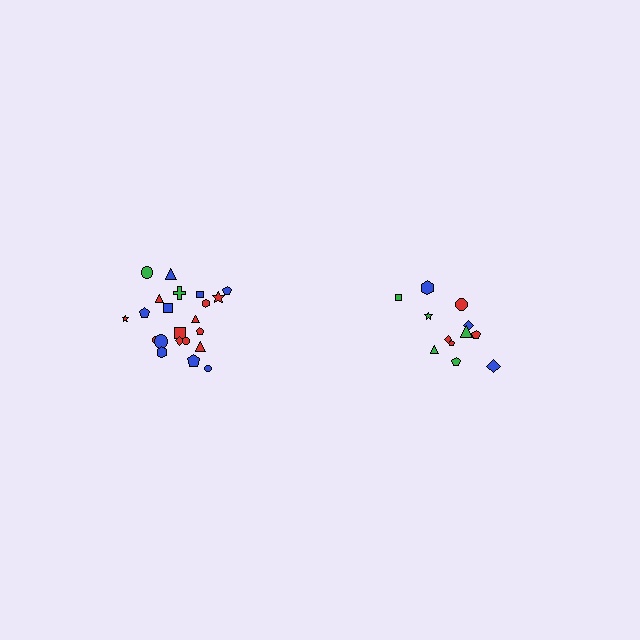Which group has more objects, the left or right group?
The left group.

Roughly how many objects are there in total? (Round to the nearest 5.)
Roughly 35 objects in total.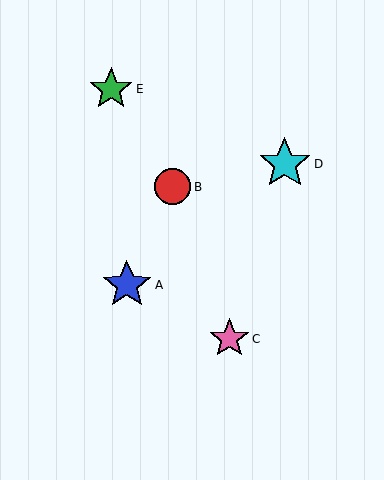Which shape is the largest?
The cyan star (labeled D) is the largest.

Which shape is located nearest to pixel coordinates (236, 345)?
The pink star (labeled C) at (229, 339) is nearest to that location.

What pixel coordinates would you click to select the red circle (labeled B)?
Click at (173, 187) to select the red circle B.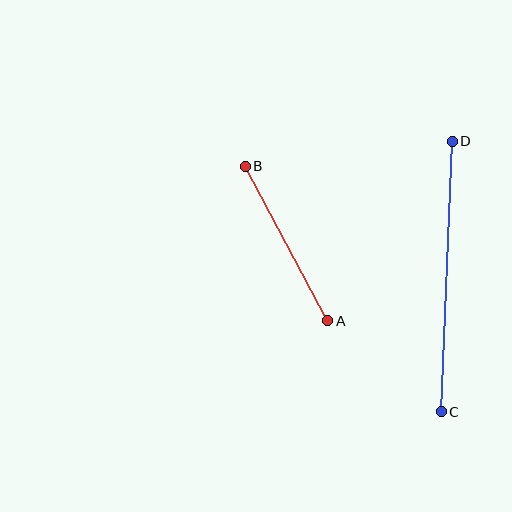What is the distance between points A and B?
The distance is approximately 175 pixels.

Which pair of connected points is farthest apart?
Points C and D are farthest apart.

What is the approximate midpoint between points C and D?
The midpoint is at approximately (447, 277) pixels.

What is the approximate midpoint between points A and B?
The midpoint is at approximately (287, 243) pixels.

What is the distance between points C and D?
The distance is approximately 271 pixels.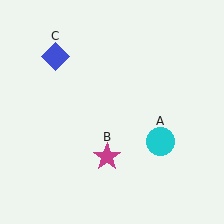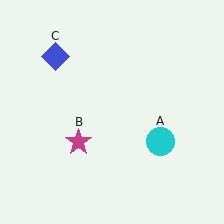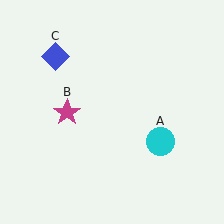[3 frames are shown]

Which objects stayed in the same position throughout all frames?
Cyan circle (object A) and blue diamond (object C) remained stationary.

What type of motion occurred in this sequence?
The magenta star (object B) rotated clockwise around the center of the scene.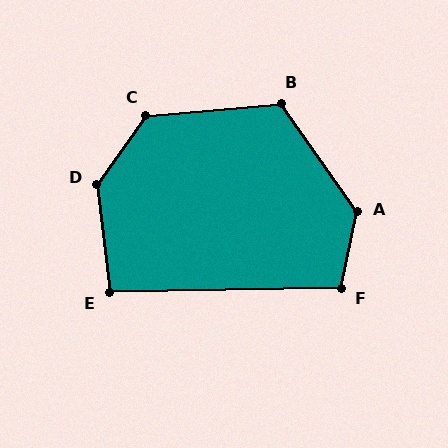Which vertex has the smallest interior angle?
E, at approximately 96 degrees.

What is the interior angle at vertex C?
Approximately 131 degrees (obtuse).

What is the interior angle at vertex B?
Approximately 120 degrees (obtuse).